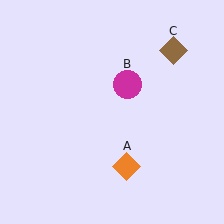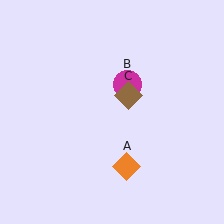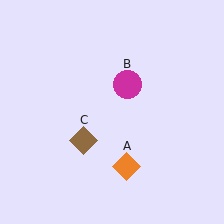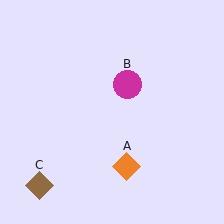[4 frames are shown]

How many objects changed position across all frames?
1 object changed position: brown diamond (object C).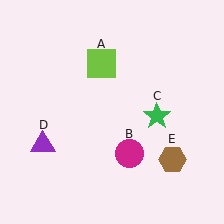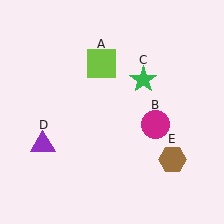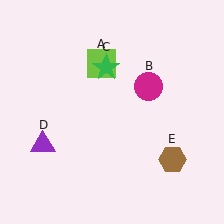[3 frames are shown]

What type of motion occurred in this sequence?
The magenta circle (object B), green star (object C) rotated counterclockwise around the center of the scene.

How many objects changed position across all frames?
2 objects changed position: magenta circle (object B), green star (object C).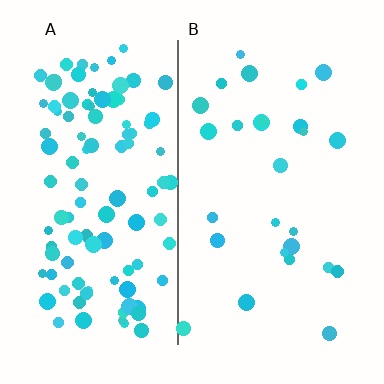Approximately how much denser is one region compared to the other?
Approximately 3.8× — region A over region B.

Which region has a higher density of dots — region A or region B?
A (the left).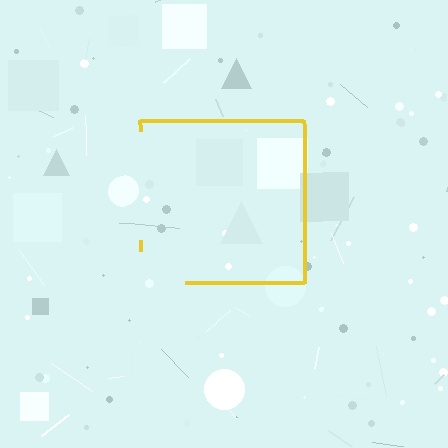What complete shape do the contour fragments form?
The contour fragments form a square.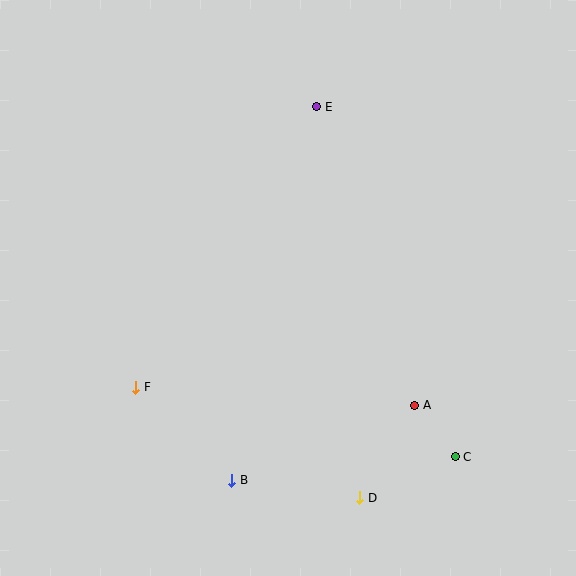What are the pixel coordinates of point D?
Point D is at (360, 498).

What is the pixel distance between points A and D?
The distance between A and D is 107 pixels.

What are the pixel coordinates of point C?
Point C is at (455, 457).